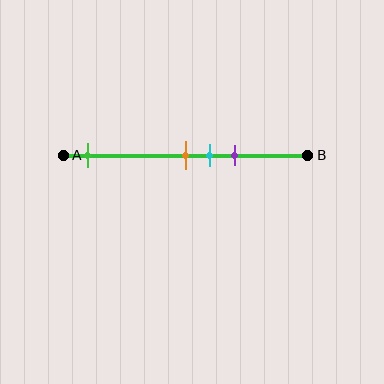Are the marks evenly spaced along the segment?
No, the marks are not evenly spaced.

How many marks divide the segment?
There are 4 marks dividing the segment.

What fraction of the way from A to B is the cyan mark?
The cyan mark is approximately 60% (0.6) of the way from A to B.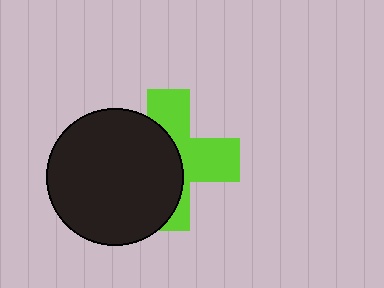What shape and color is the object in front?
The object in front is a black circle.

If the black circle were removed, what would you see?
You would see the complete lime cross.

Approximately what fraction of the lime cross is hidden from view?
Roughly 51% of the lime cross is hidden behind the black circle.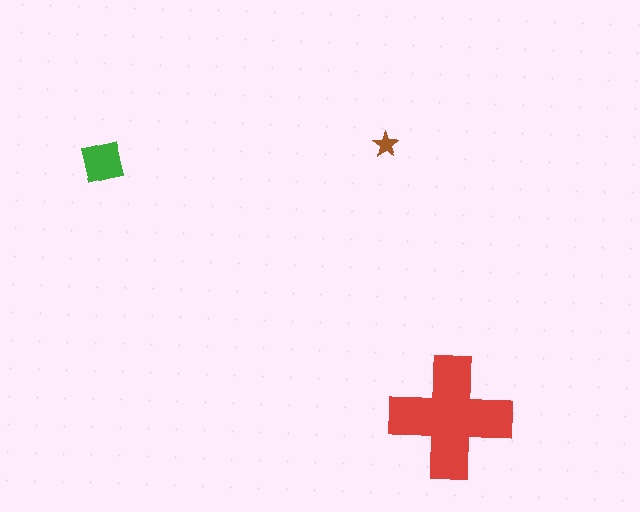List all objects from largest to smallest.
The red cross, the green square, the brown star.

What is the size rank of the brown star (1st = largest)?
3rd.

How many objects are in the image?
There are 3 objects in the image.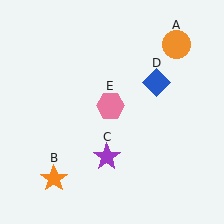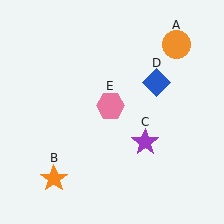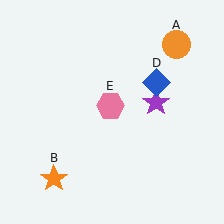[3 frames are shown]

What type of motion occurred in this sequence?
The purple star (object C) rotated counterclockwise around the center of the scene.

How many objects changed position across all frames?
1 object changed position: purple star (object C).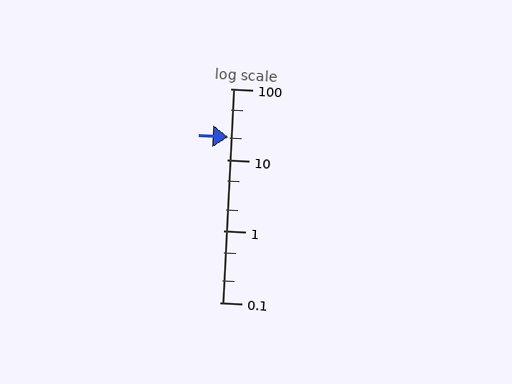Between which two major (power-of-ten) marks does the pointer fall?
The pointer is between 10 and 100.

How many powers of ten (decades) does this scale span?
The scale spans 3 decades, from 0.1 to 100.